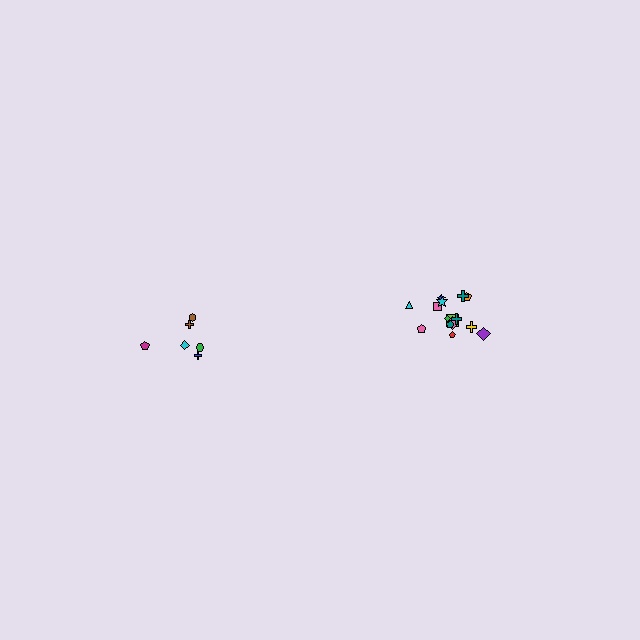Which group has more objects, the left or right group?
The right group.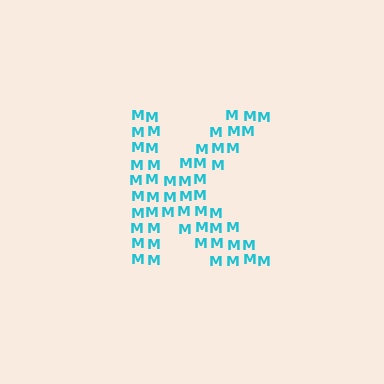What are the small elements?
The small elements are letter M's.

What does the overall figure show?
The overall figure shows the letter K.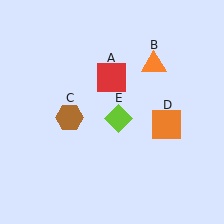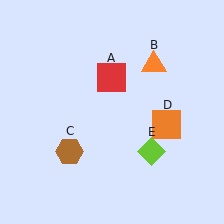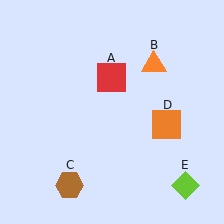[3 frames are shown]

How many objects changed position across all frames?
2 objects changed position: brown hexagon (object C), lime diamond (object E).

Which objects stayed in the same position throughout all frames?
Red square (object A) and orange triangle (object B) and orange square (object D) remained stationary.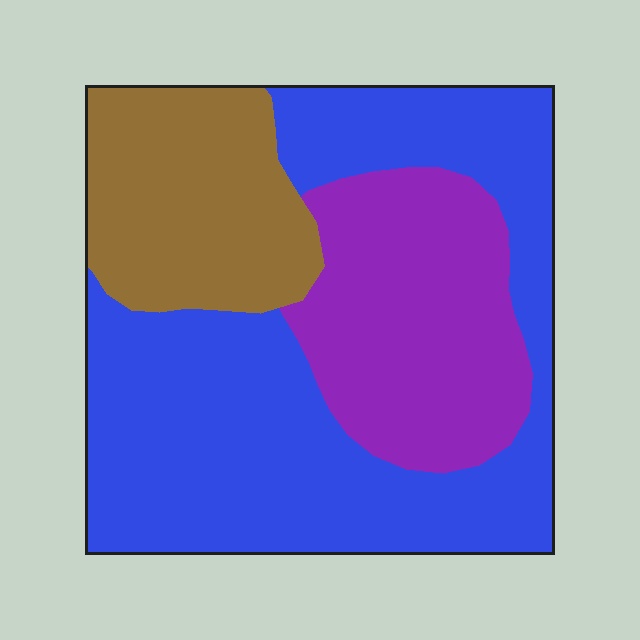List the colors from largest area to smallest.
From largest to smallest: blue, purple, brown.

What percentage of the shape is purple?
Purple covers around 25% of the shape.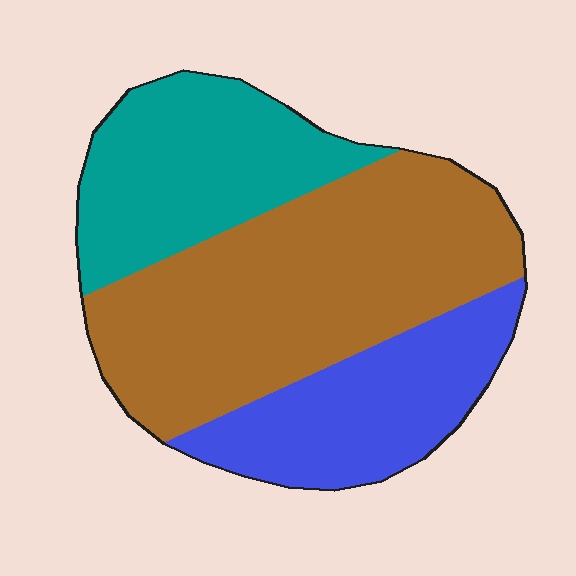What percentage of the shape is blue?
Blue takes up about one quarter (1/4) of the shape.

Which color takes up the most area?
Brown, at roughly 50%.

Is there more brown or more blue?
Brown.